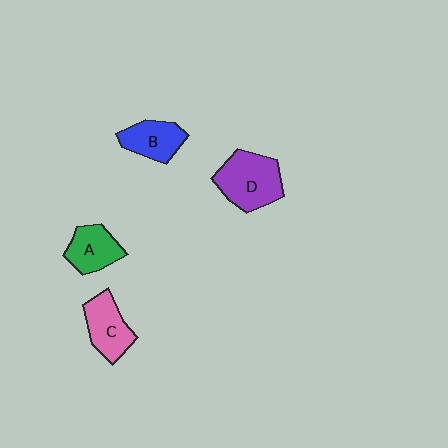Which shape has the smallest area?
Shape B (blue).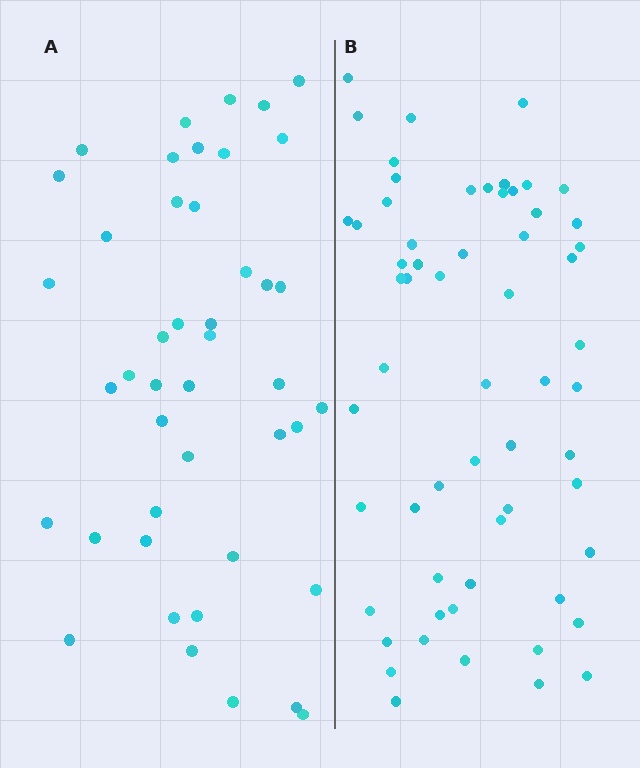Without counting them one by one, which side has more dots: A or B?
Region B (the right region) has more dots.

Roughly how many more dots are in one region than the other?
Region B has approximately 15 more dots than region A.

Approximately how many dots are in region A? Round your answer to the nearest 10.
About 40 dots. (The exact count is 44, which rounds to 40.)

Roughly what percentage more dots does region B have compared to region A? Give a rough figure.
About 35% more.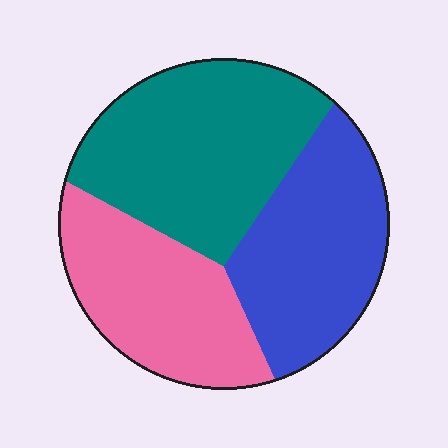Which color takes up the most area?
Teal, at roughly 40%.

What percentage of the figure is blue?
Blue covers roughly 30% of the figure.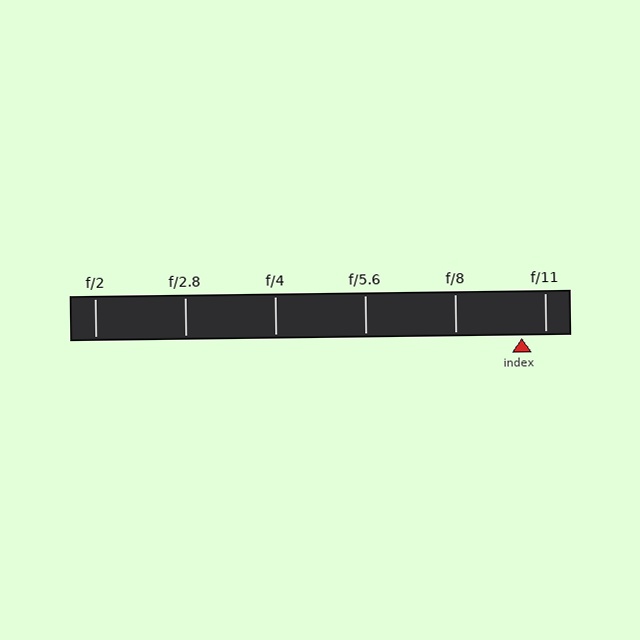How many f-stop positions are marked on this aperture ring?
There are 6 f-stop positions marked.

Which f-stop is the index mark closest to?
The index mark is closest to f/11.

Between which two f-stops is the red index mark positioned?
The index mark is between f/8 and f/11.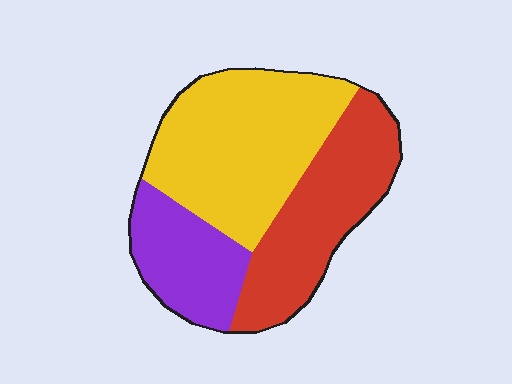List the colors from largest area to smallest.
From largest to smallest: yellow, red, purple.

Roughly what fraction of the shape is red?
Red covers 34% of the shape.